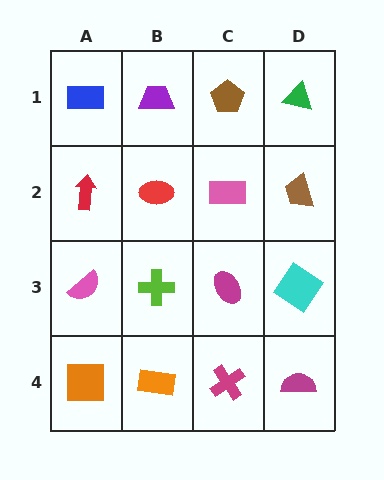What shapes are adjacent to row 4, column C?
A magenta ellipse (row 3, column C), an orange rectangle (row 4, column B), a magenta semicircle (row 4, column D).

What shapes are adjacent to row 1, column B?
A red ellipse (row 2, column B), a blue rectangle (row 1, column A), a brown pentagon (row 1, column C).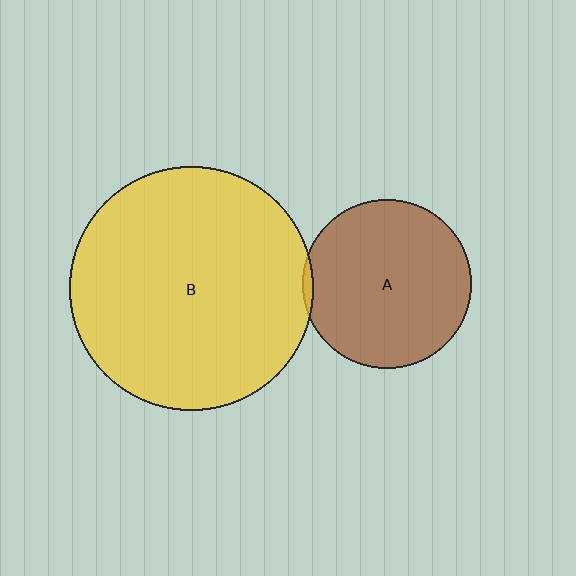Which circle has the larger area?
Circle B (yellow).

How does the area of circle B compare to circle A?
Approximately 2.1 times.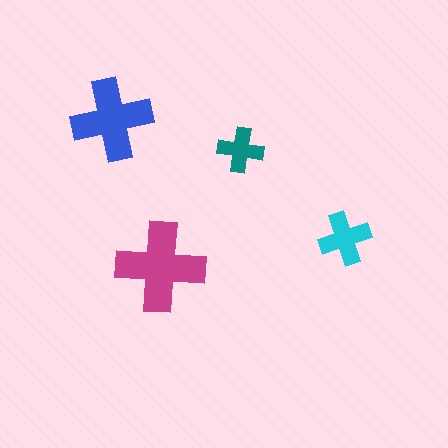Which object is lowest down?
The magenta cross is bottommost.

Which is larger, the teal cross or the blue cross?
The blue one.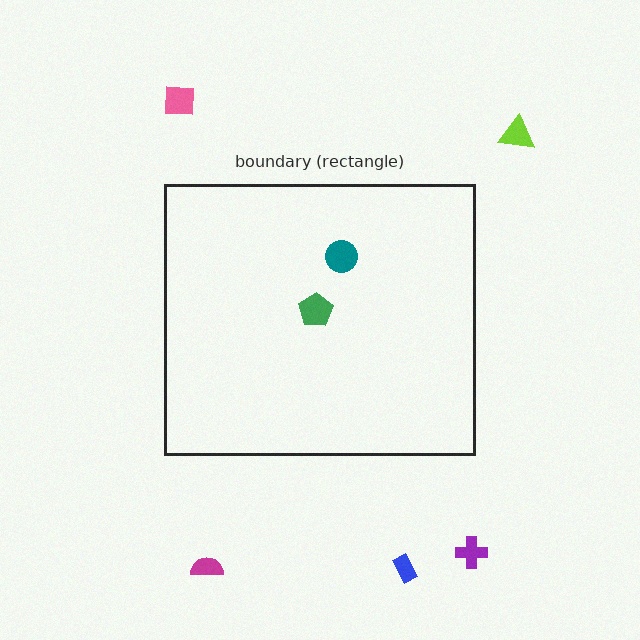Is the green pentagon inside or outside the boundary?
Inside.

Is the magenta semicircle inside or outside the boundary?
Outside.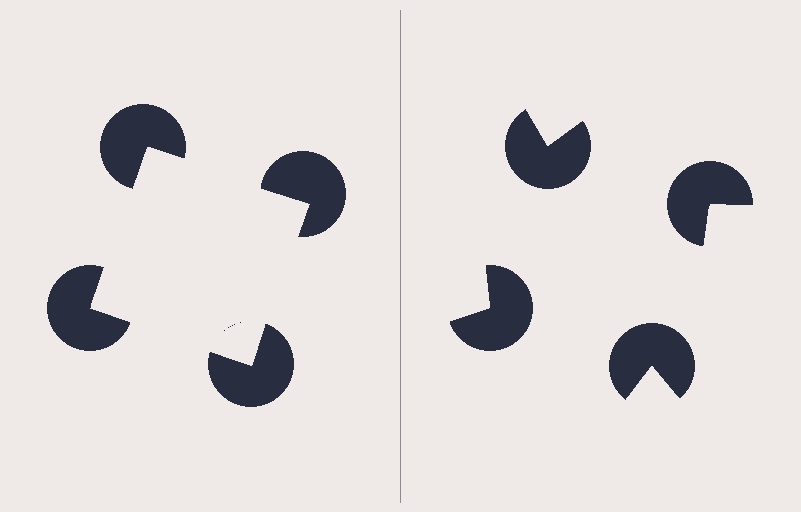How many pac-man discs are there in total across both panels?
8 — 4 on each side.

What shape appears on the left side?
An illusory square.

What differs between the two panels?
The pac-man discs are positioned identically on both sides; only the wedge orientations differ. On the left they align to a square; on the right they are misaligned.